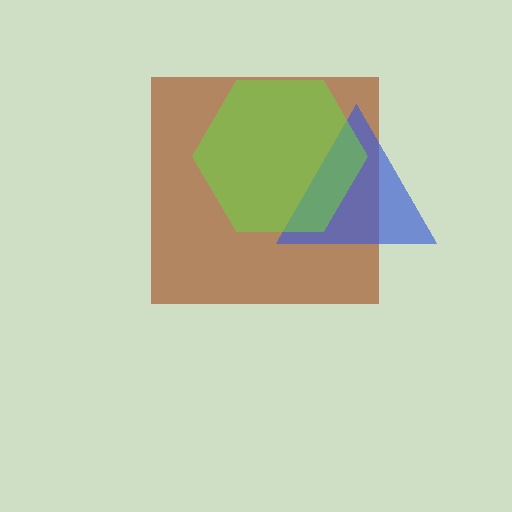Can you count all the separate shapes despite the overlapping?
Yes, there are 3 separate shapes.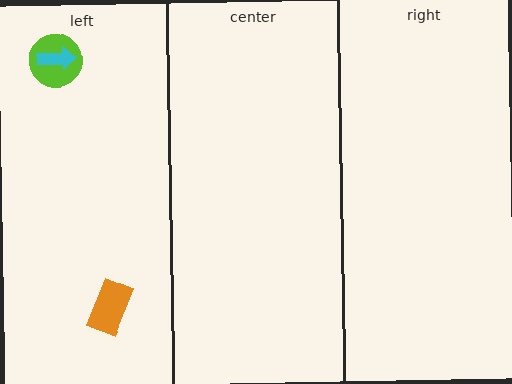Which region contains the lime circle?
The left region.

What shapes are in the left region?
The lime circle, the orange rectangle, the cyan arrow.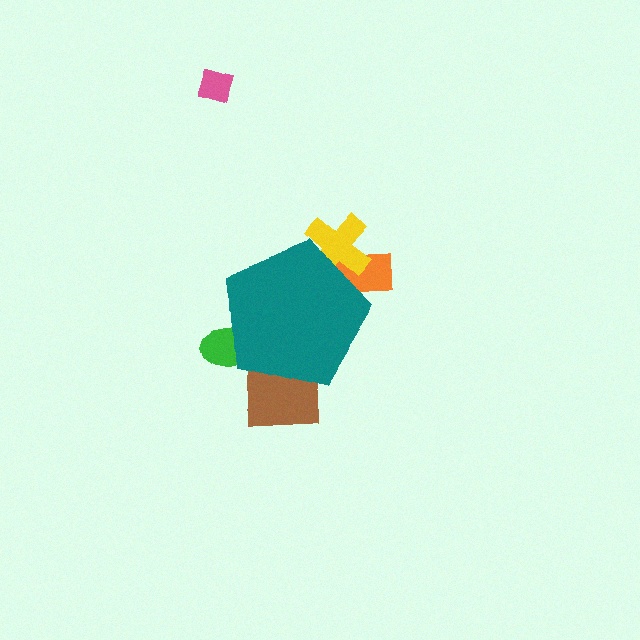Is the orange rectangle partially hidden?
Yes, the orange rectangle is partially hidden behind the teal pentagon.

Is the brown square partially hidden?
Yes, the brown square is partially hidden behind the teal pentagon.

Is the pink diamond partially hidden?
No, the pink diamond is fully visible.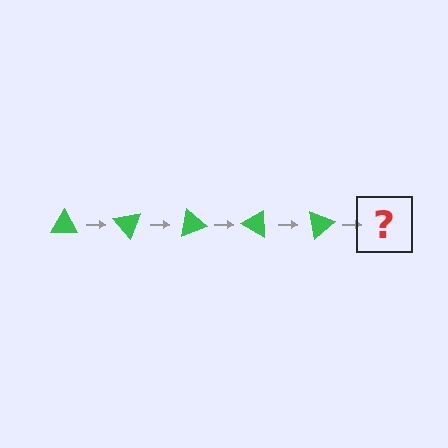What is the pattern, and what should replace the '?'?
The pattern is that the triangle rotates 50 degrees each step. The '?' should be a green triangle rotated 250 degrees.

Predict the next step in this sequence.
The next step is a green triangle rotated 250 degrees.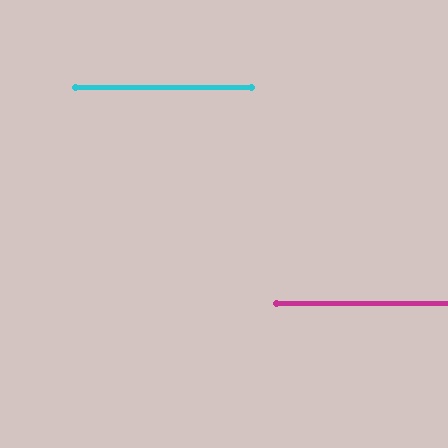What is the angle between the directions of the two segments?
Approximately 0 degrees.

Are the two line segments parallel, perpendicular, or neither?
Parallel — their directions differ by only 0.1°.